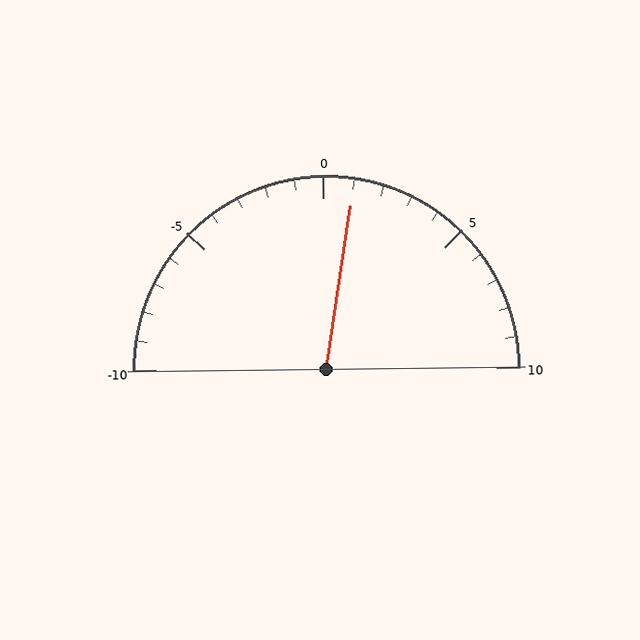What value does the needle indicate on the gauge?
The needle indicates approximately 1.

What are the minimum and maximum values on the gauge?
The gauge ranges from -10 to 10.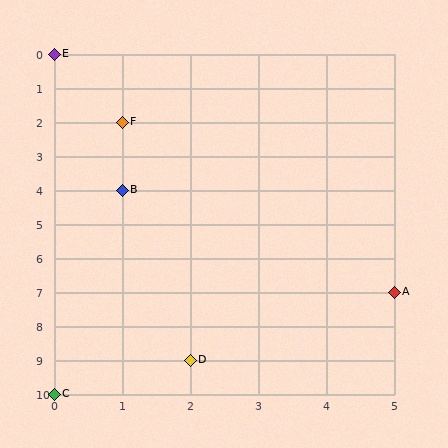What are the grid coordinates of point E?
Point E is at grid coordinates (0, 0).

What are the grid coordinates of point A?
Point A is at grid coordinates (5, 7).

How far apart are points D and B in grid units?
Points D and B are 1 column and 5 rows apart (about 5.1 grid units diagonally).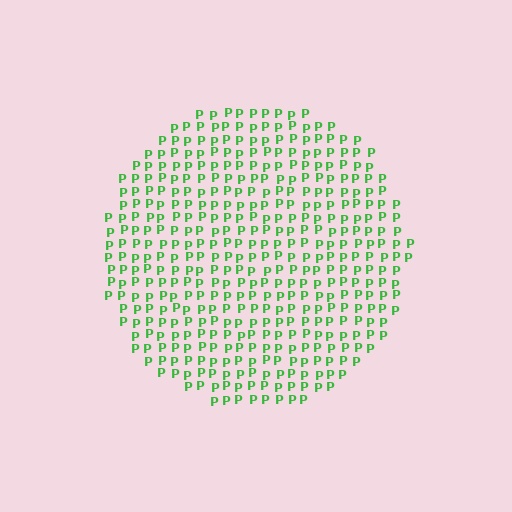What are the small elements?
The small elements are letter P's.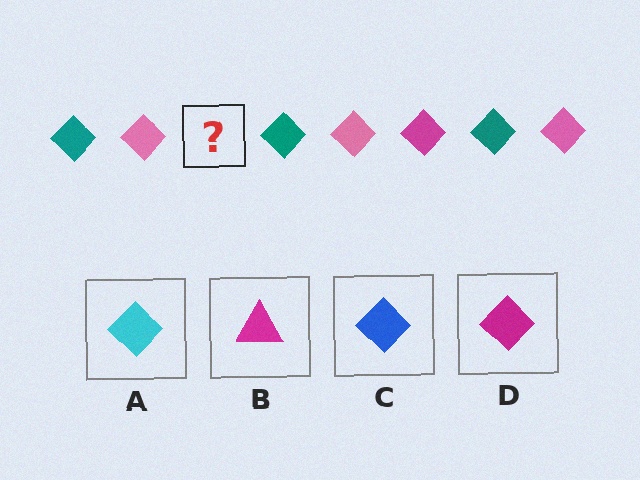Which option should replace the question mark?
Option D.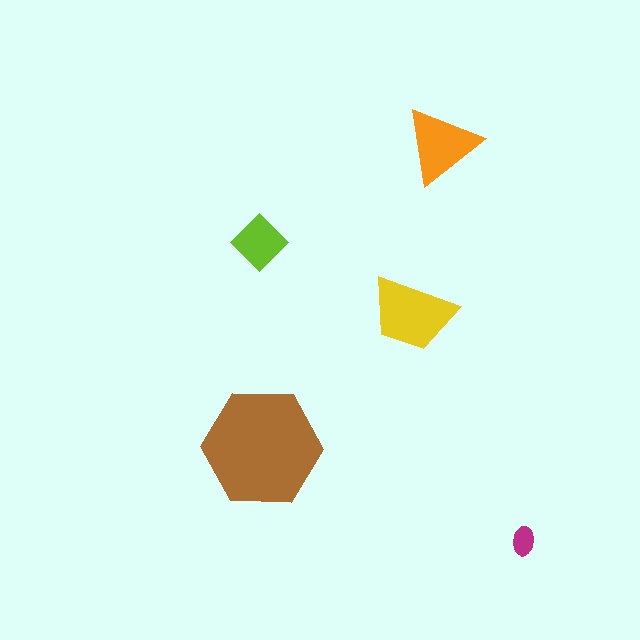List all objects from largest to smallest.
The brown hexagon, the yellow trapezoid, the orange triangle, the lime diamond, the magenta ellipse.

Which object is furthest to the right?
The magenta ellipse is rightmost.